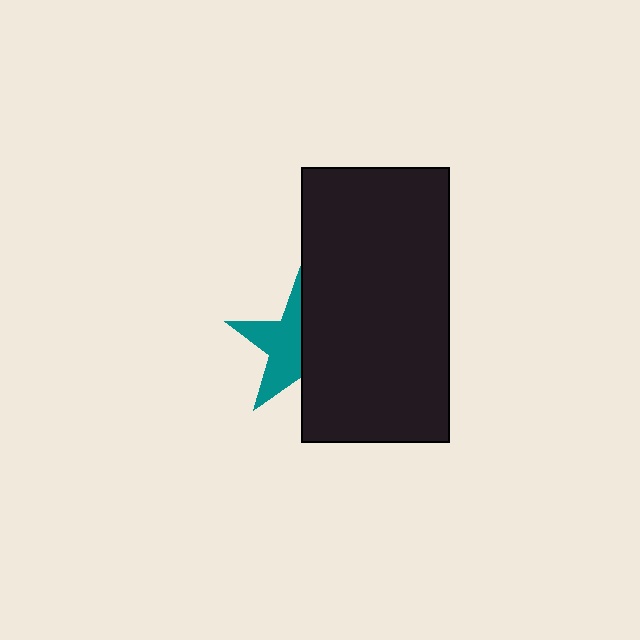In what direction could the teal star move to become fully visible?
The teal star could move left. That would shift it out from behind the black rectangle entirely.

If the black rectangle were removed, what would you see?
You would see the complete teal star.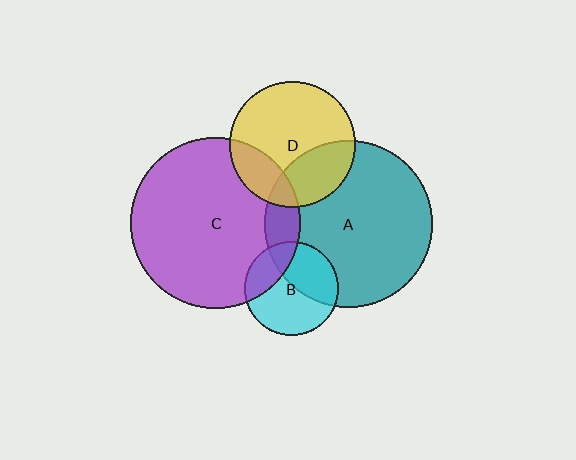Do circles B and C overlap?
Yes.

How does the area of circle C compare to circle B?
Approximately 3.3 times.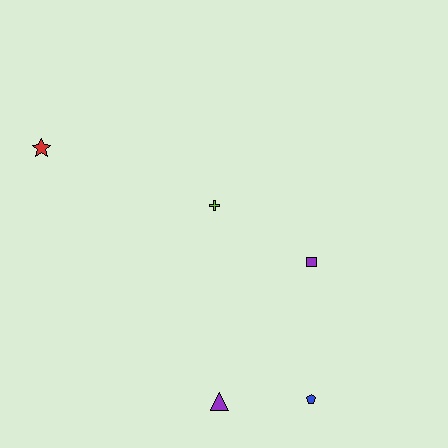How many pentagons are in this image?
There is 1 pentagon.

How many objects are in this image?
There are 5 objects.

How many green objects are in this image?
There are no green objects.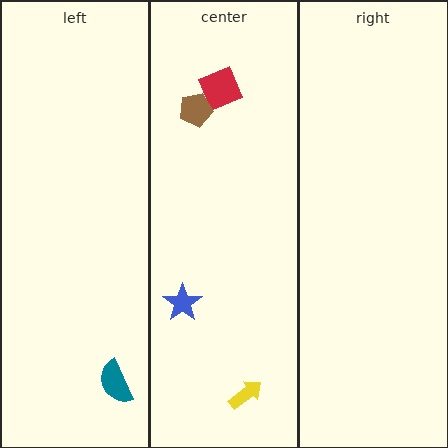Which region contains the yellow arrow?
The center region.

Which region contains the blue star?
The center region.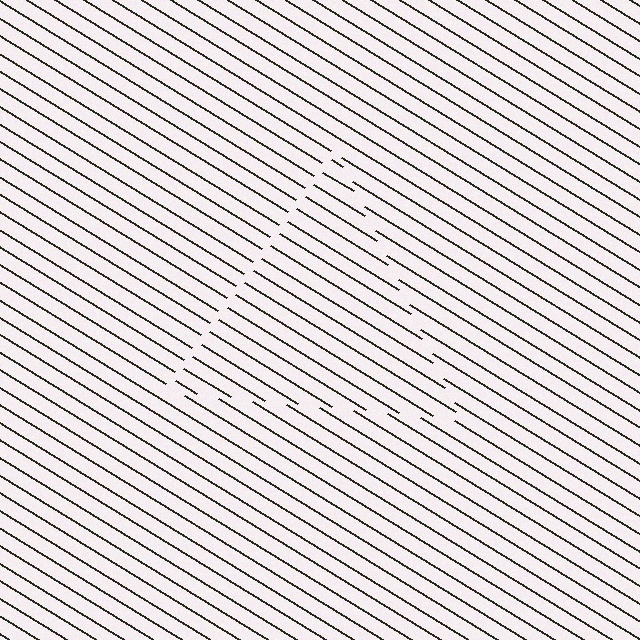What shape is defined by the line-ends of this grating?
An illusory triangle. The interior of the shape contains the same grating, shifted by half a period — the contour is defined by the phase discontinuity where line-ends from the inner and outer gratings abut.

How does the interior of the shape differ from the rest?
The interior of the shape contains the same grating, shifted by half a period — the contour is defined by the phase discontinuity where line-ends from the inner and outer gratings abut.